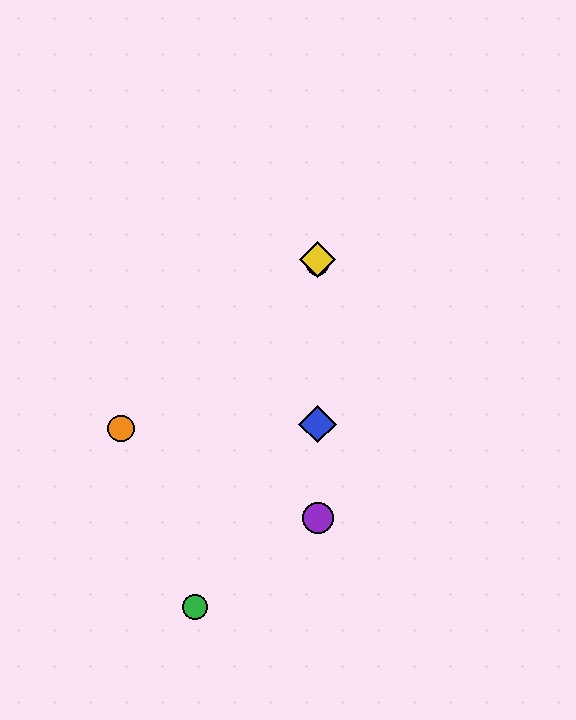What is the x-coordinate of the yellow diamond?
The yellow diamond is at x≈318.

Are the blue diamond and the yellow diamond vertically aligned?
Yes, both are at x≈318.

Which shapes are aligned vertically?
The red circle, the blue diamond, the yellow diamond, the purple circle are aligned vertically.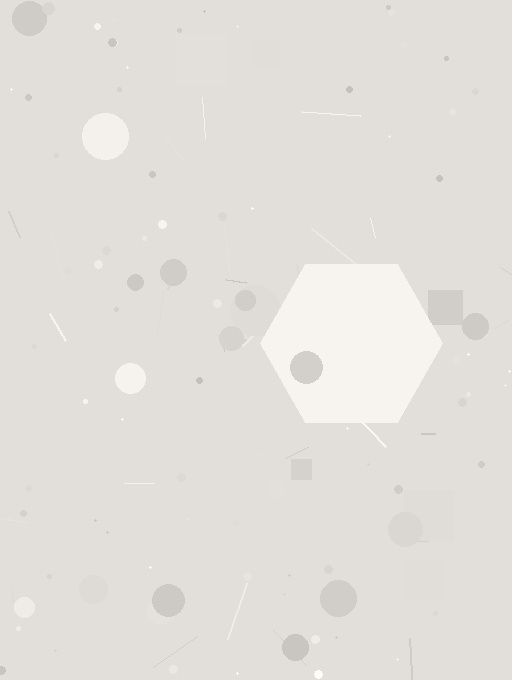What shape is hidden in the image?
A hexagon is hidden in the image.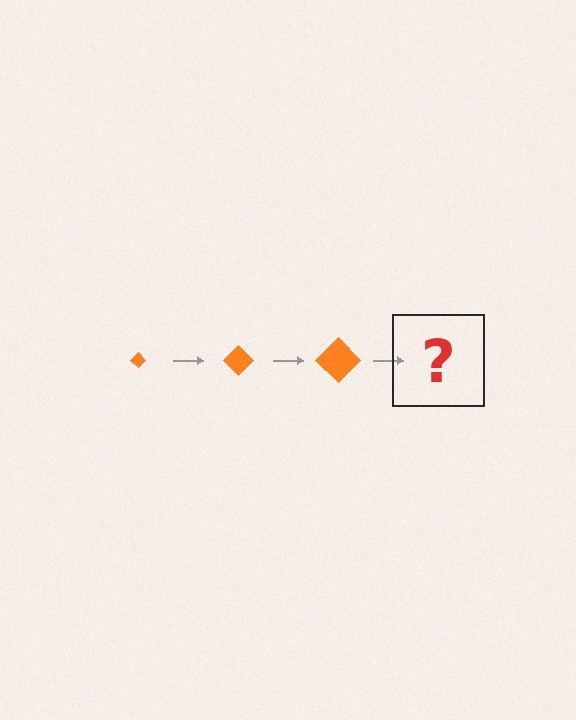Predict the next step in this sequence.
The next step is an orange diamond, larger than the previous one.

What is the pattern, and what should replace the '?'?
The pattern is that the diamond gets progressively larger each step. The '?' should be an orange diamond, larger than the previous one.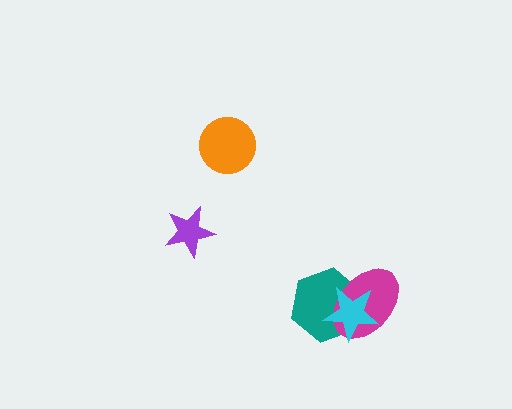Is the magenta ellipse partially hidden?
Yes, it is partially covered by another shape.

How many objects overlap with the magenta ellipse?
2 objects overlap with the magenta ellipse.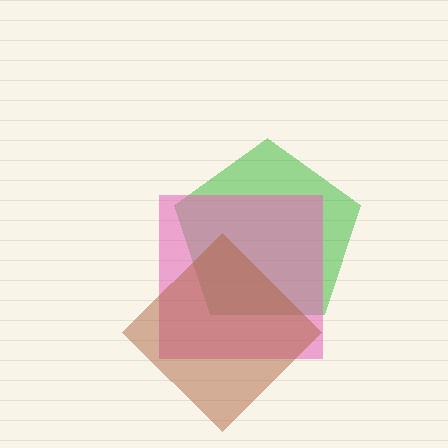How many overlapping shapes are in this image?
There are 3 overlapping shapes in the image.